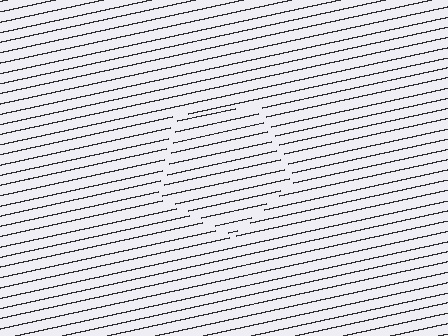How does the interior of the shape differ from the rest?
The interior of the shape contains the same grating, shifted by half a period — the contour is defined by the phase discontinuity where line-ends from the inner and outer gratings abut.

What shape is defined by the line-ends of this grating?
An illusory pentagon. The interior of the shape contains the same grating, shifted by half a period — the contour is defined by the phase discontinuity where line-ends from the inner and outer gratings abut.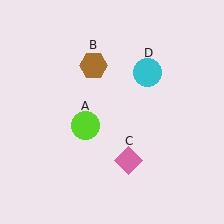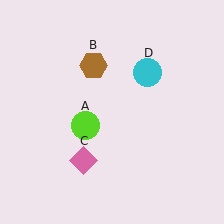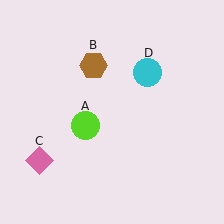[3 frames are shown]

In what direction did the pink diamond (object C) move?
The pink diamond (object C) moved left.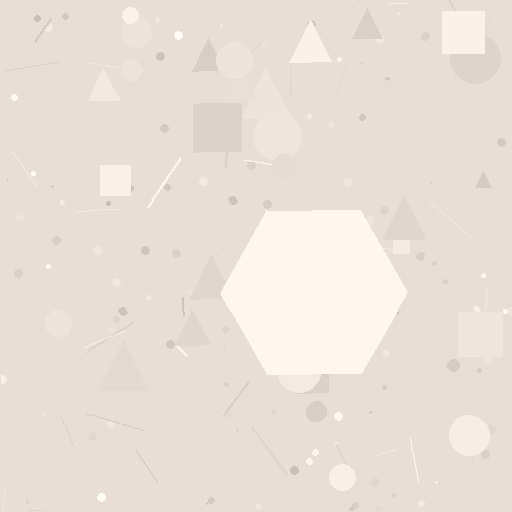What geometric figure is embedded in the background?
A hexagon is embedded in the background.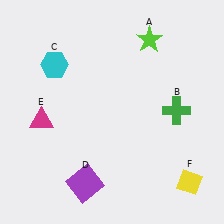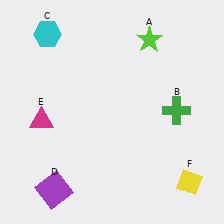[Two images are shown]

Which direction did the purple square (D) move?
The purple square (D) moved left.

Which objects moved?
The objects that moved are: the cyan hexagon (C), the purple square (D).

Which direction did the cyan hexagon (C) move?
The cyan hexagon (C) moved up.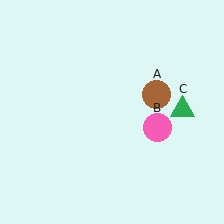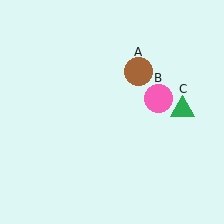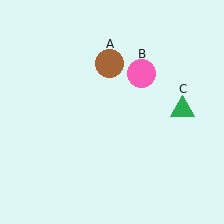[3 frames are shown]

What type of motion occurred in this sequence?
The brown circle (object A), pink circle (object B) rotated counterclockwise around the center of the scene.